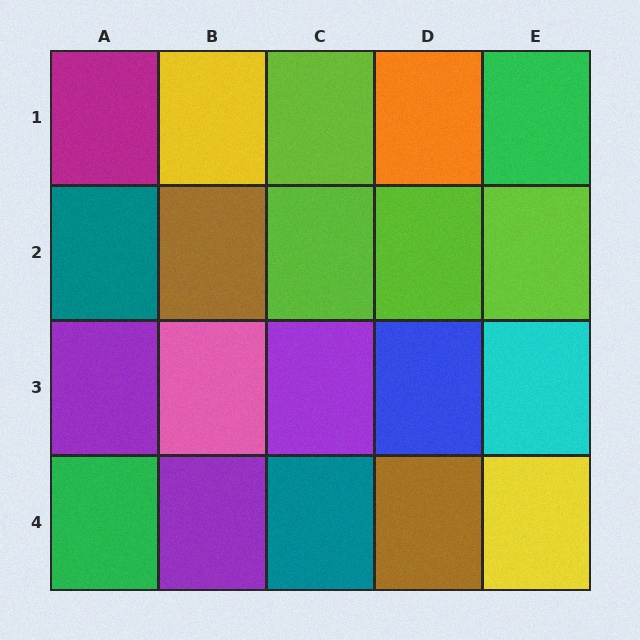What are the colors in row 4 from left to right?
Green, purple, teal, brown, yellow.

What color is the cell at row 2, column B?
Brown.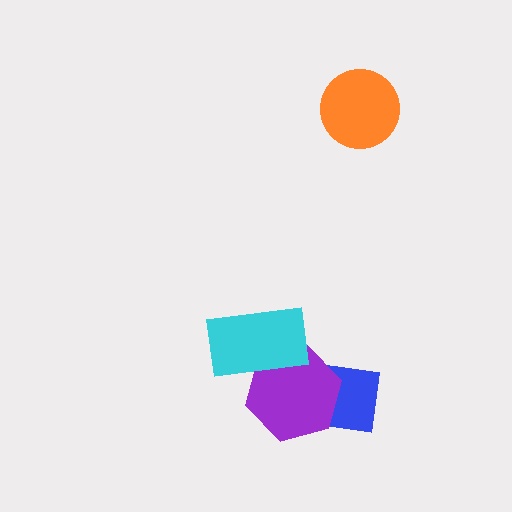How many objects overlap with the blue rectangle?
2 objects overlap with the blue rectangle.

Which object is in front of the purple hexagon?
The cyan rectangle is in front of the purple hexagon.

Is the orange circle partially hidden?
No, no other shape covers it.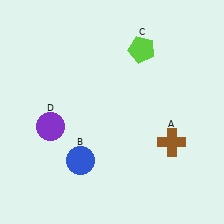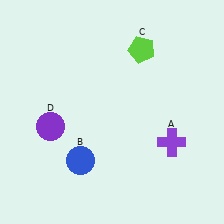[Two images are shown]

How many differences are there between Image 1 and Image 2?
There is 1 difference between the two images.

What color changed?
The cross (A) changed from brown in Image 1 to purple in Image 2.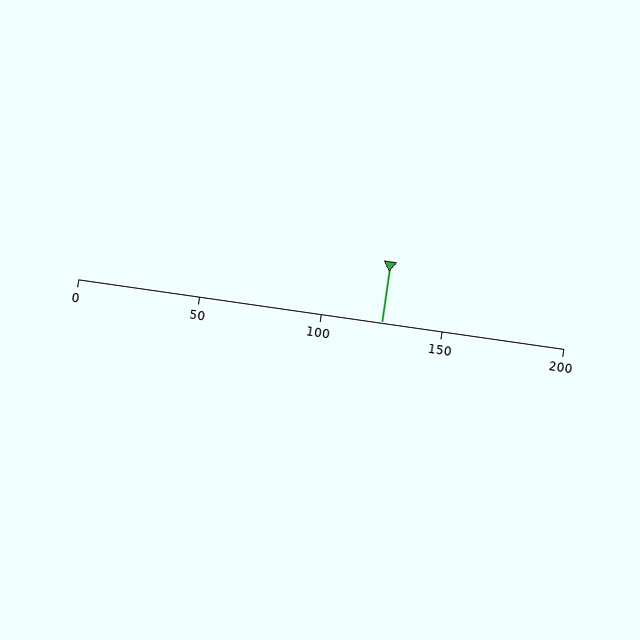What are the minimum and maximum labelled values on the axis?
The axis runs from 0 to 200.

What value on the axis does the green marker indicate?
The marker indicates approximately 125.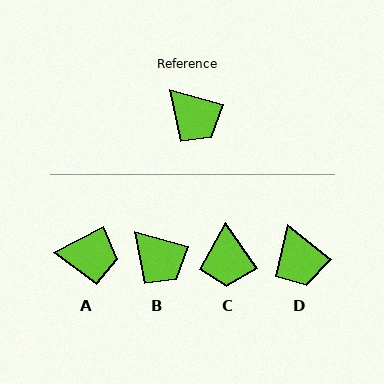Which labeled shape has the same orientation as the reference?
B.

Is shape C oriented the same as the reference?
No, it is off by about 40 degrees.